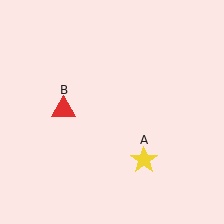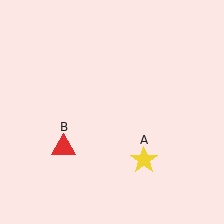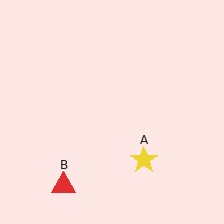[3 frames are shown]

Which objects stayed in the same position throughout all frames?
Yellow star (object A) remained stationary.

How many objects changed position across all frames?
1 object changed position: red triangle (object B).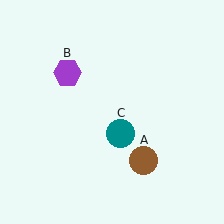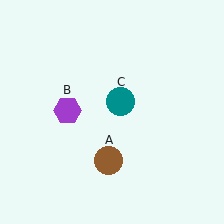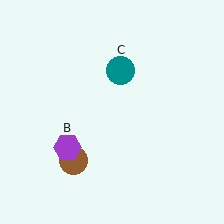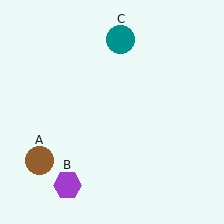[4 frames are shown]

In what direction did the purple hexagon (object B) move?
The purple hexagon (object B) moved down.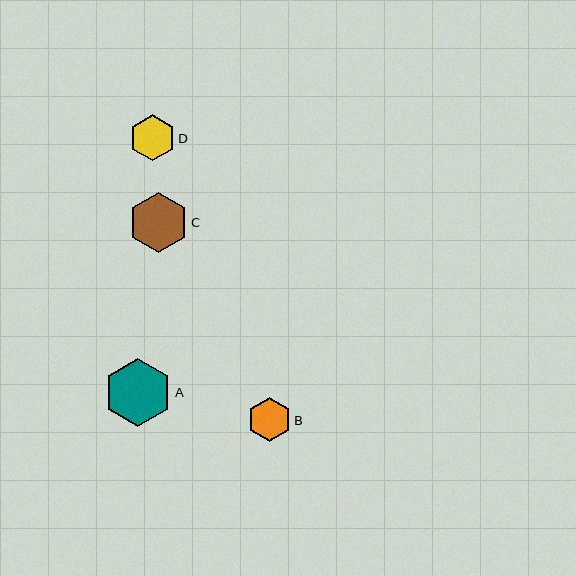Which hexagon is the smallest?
Hexagon B is the smallest with a size of approximately 44 pixels.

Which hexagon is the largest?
Hexagon A is the largest with a size of approximately 68 pixels.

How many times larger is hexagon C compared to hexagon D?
Hexagon C is approximately 1.3 times the size of hexagon D.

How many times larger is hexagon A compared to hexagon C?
Hexagon A is approximately 1.1 times the size of hexagon C.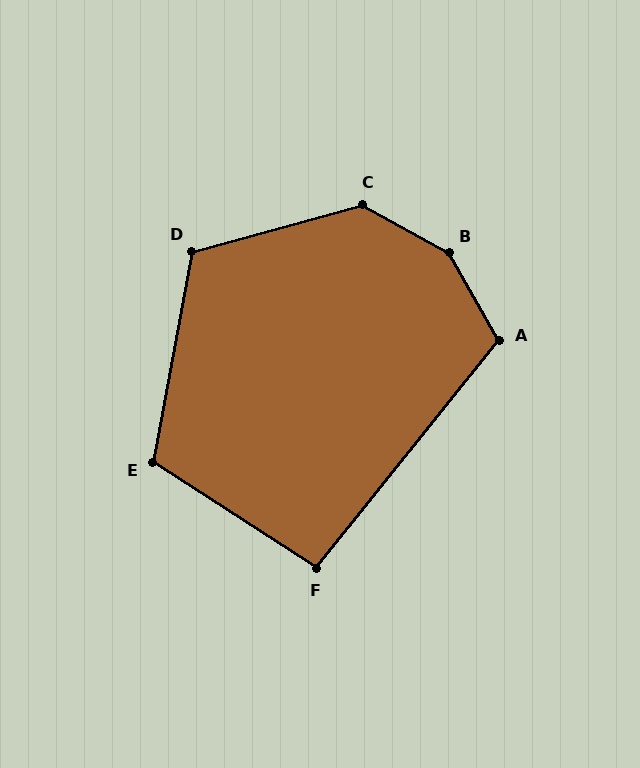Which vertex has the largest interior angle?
B, at approximately 148 degrees.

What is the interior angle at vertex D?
Approximately 116 degrees (obtuse).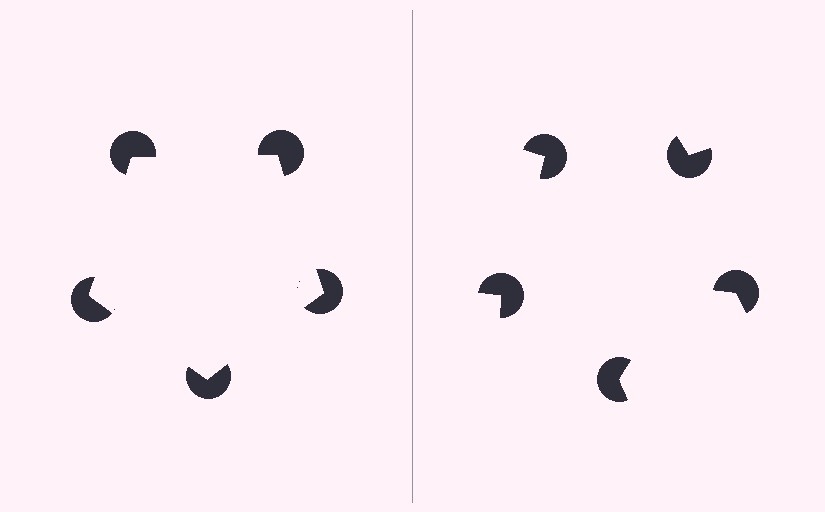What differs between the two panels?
The pac-man discs are positioned identically on both sides; only the wedge orientations differ. On the left they align to a pentagon; on the right they are misaligned.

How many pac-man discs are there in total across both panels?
10 — 5 on each side.